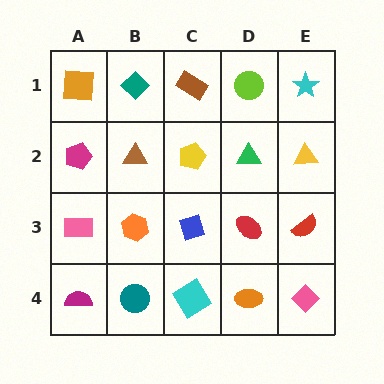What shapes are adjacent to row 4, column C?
A blue diamond (row 3, column C), a teal circle (row 4, column B), an orange ellipse (row 4, column D).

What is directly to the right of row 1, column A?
A teal diamond.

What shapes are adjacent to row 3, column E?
A yellow triangle (row 2, column E), a pink diamond (row 4, column E), a red ellipse (row 3, column D).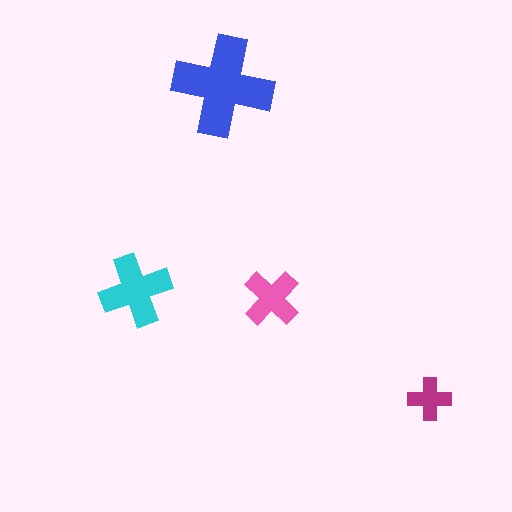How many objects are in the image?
There are 4 objects in the image.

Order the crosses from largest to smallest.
the blue one, the cyan one, the pink one, the magenta one.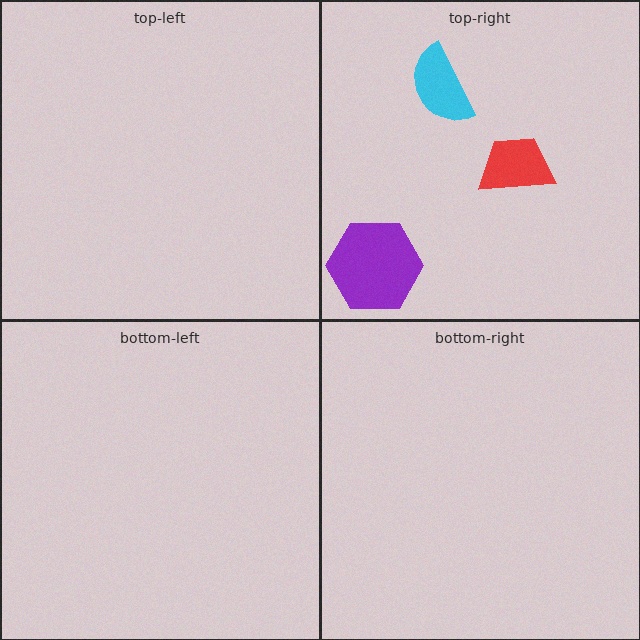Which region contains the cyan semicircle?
The top-right region.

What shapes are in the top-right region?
The purple hexagon, the cyan semicircle, the red trapezoid.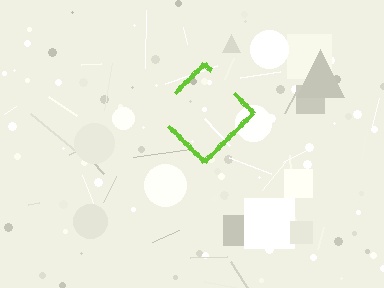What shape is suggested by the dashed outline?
The dashed outline suggests a diamond.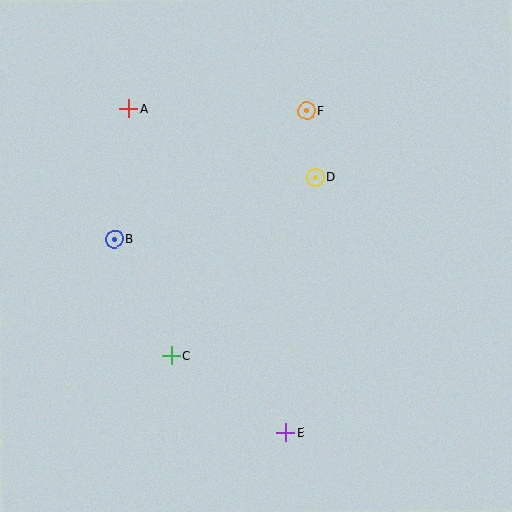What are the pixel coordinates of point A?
Point A is at (129, 109).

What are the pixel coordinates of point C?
Point C is at (171, 356).